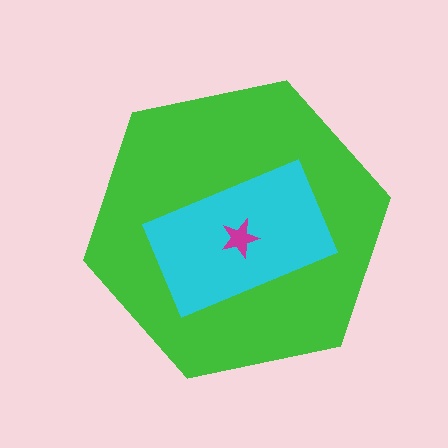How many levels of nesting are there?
3.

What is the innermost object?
The magenta star.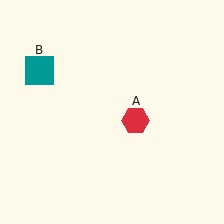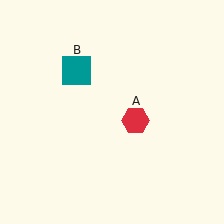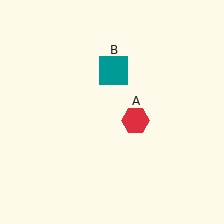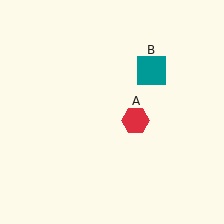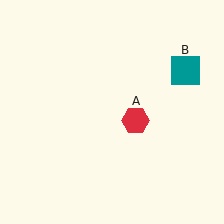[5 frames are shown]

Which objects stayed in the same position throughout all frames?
Red hexagon (object A) remained stationary.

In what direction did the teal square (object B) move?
The teal square (object B) moved right.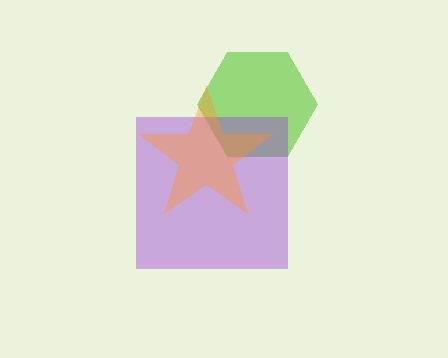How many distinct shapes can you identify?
There are 3 distinct shapes: a lime hexagon, a purple square, an orange star.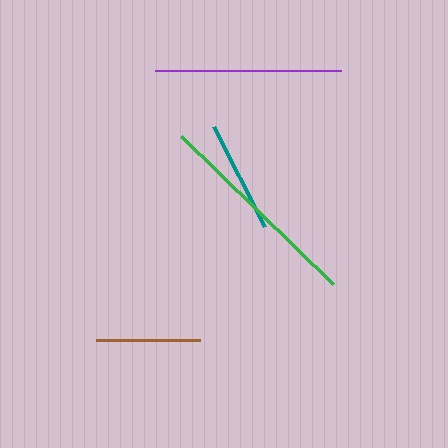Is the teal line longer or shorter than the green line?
The green line is longer than the teal line.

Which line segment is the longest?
The green line is the longest at approximately 212 pixels.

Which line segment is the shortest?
The brown line is the shortest at approximately 105 pixels.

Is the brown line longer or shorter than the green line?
The green line is longer than the brown line.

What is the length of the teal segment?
The teal segment is approximately 112 pixels long.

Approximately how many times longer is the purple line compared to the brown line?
The purple line is approximately 1.8 times the length of the brown line.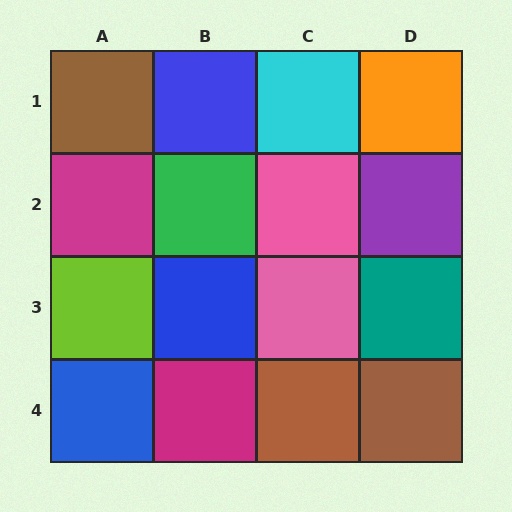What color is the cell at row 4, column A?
Blue.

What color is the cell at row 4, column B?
Magenta.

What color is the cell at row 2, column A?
Magenta.